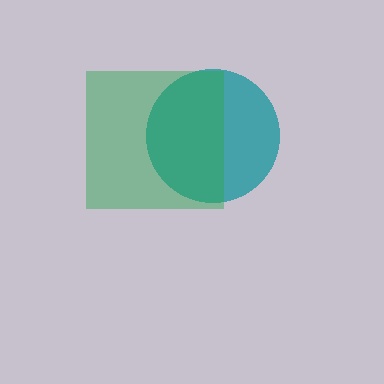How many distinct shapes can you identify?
There are 2 distinct shapes: a teal circle, a green square.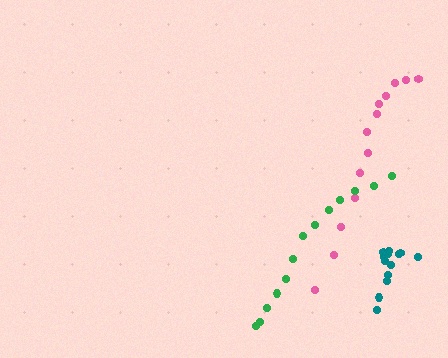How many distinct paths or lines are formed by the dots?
There are 3 distinct paths.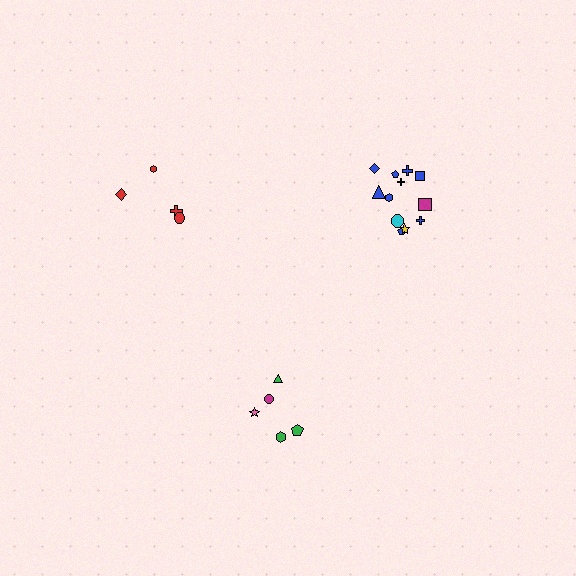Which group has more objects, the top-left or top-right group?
The top-right group.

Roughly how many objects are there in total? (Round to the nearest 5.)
Roughly 20 objects in total.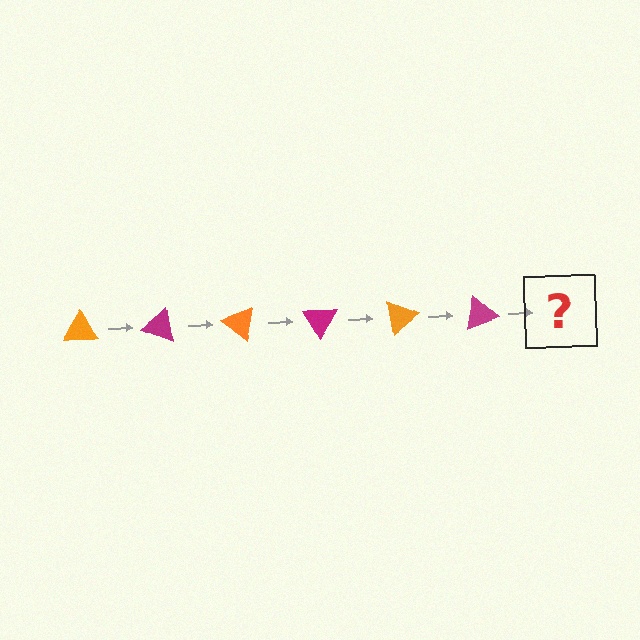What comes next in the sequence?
The next element should be an orange triangle, rotated 120 degrees from the start.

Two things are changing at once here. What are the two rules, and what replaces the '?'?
The two rules are that it rotates 20 degrees each step and the color cycles through orange and magenta. The '?' should be an orange triangle, rotated 120 degrees from the start.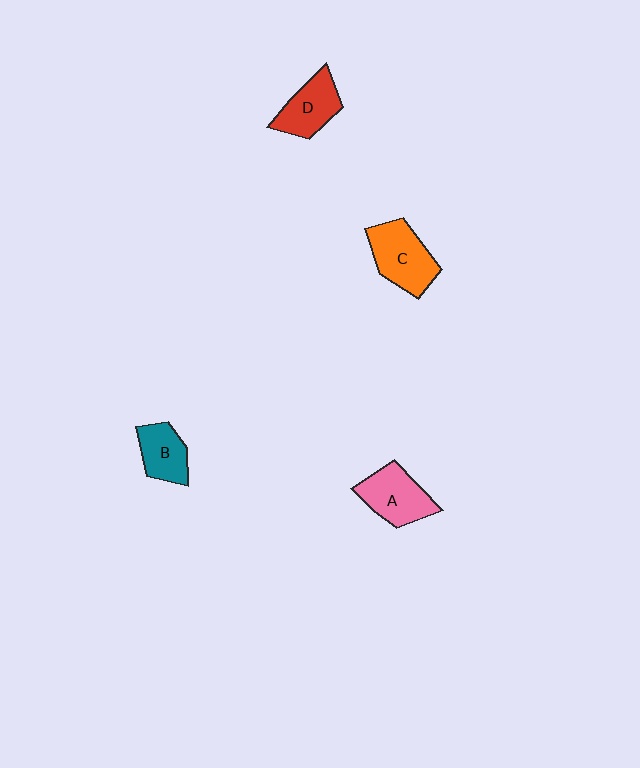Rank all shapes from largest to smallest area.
From largest to smallest: C (orange), A (pink), D (red), B (teal).